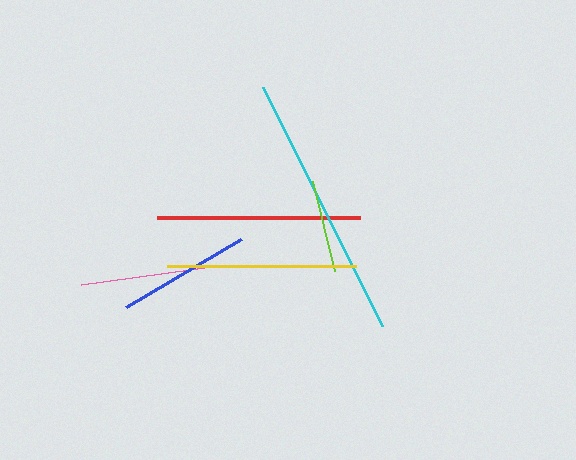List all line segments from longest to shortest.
From longest to shortest: cyan, red, yellow, pink, blue, lime.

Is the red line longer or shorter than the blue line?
The red line is longer than the blue line.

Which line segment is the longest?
The cyan line is the longest at approximately 268 pixels.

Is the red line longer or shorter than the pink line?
The red line is longer than the pink line.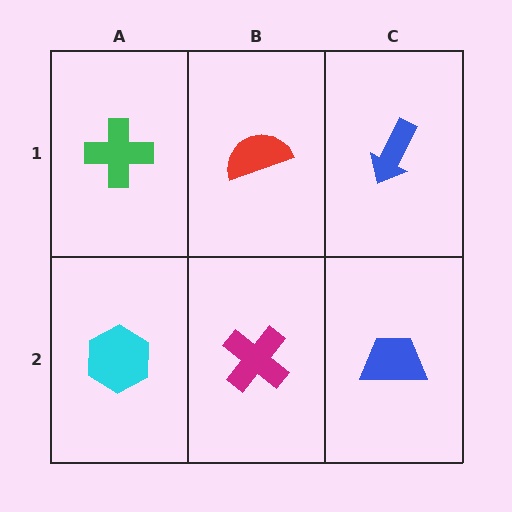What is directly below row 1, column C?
A blue trapezoid.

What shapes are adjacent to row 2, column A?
A green cross (row 1, column A), a magenta cross (row 2, column B).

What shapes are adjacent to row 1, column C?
A blue trapezoid (row 2, column C), a red semicircle (row 1, column B).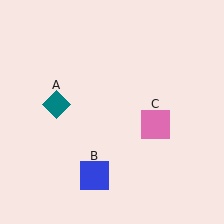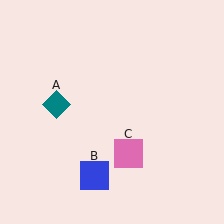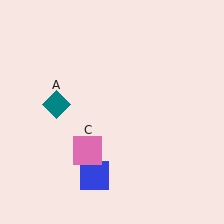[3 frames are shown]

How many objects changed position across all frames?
1 object changed position: pink square (object C).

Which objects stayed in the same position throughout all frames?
Teal diamond (object A) and blue square (object B) remained stationary.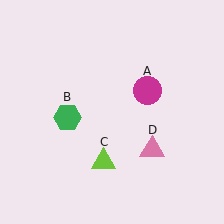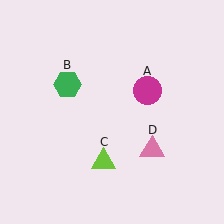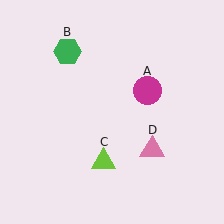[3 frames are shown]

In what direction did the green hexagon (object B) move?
The green hexagon (object B) moved up.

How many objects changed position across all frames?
1 object changed position: green hexagon (object B).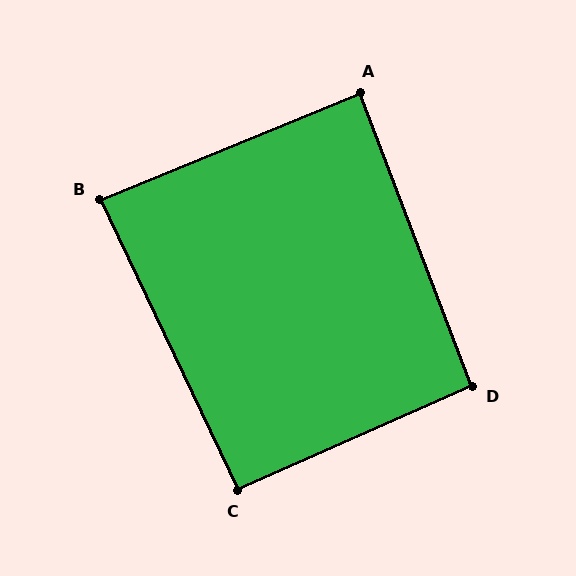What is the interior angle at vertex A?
Approximately 89 degrees (approximately right).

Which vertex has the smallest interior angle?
B, at approximately 87 degrees.